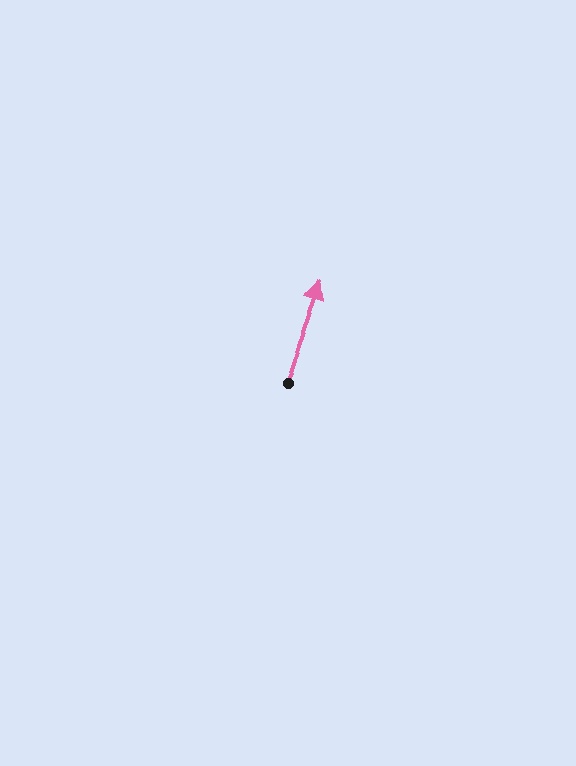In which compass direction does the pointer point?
North.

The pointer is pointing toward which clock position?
Roughly 1 o'clock.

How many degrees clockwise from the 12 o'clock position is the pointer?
Approximately 20 degrees.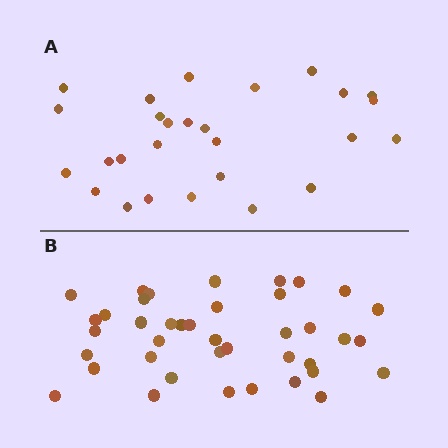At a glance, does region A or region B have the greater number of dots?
Region B (the bottom region) has more dots.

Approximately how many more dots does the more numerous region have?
Region B has approximately 15 more dots than region A.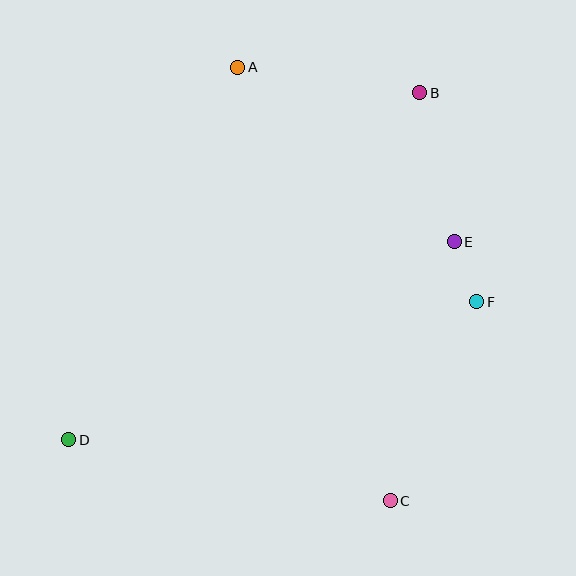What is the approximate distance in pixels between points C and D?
The distance between C and D is approximately 327 pixels.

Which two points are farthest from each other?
Points B and D are farthest from each other.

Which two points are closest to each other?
Points E and F are closest to each other.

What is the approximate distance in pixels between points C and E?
The distance between C and E is approximately 267 pixels.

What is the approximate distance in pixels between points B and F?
The distance between B and F is approximately 217 pixels.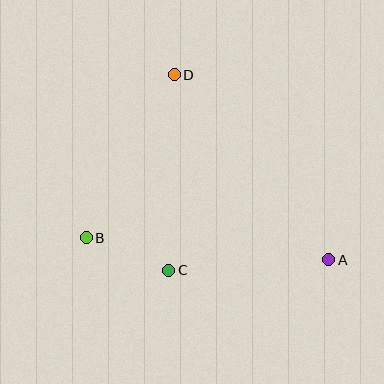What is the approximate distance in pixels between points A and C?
The distance between A and C is approximately 160 pixels.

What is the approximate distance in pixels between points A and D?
The distance between A and D is approximately 241 pixels.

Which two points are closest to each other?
Points B and C are closest to each other.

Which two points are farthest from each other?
Points A and B are farthest from each other.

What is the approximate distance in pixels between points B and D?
The distance between B and D is approximately 185 pixels.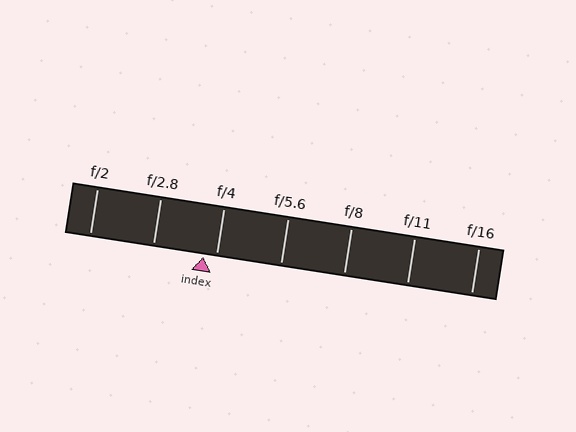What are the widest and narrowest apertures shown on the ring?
The widest aperture shown is f/2 and the narrowest is f/16.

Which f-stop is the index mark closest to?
The index mark is closest to f/4.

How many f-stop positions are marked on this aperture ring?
There are 7 f-stop positions marked.